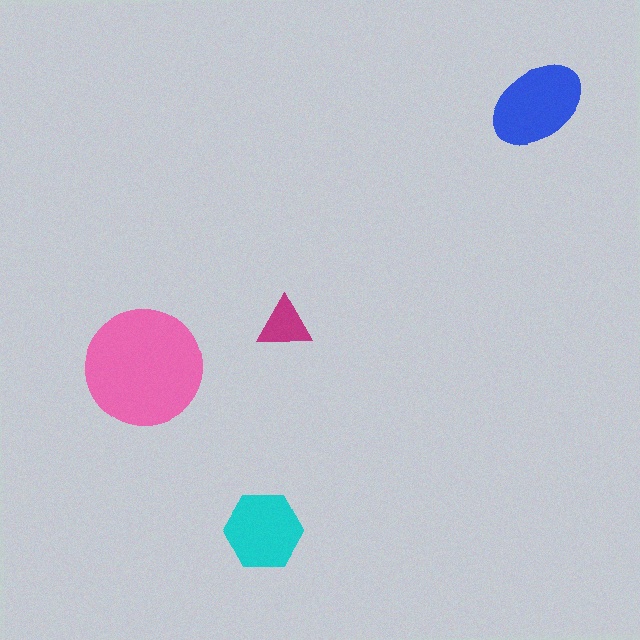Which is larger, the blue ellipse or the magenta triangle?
The blue ellipse.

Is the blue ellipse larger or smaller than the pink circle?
Smaller.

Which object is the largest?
The pink circle.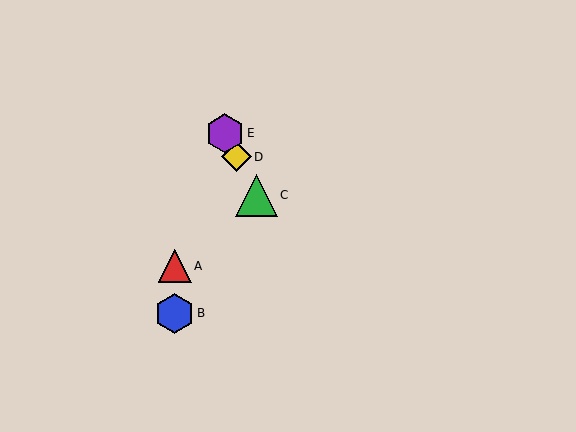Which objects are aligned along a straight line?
Objects C, D, E are aligned along a straight line.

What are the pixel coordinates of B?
Object B is at (174, 313).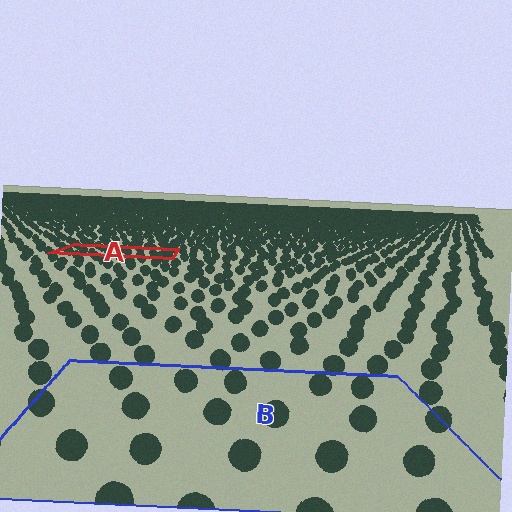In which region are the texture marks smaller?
The texture marks are smaller in region A, because it is farther away.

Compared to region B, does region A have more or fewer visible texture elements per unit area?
Region A has more texture elements per unit area — they are packed more densely because it is farther away.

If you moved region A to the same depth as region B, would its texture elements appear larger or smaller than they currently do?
They would appear larger. At a closer depth, the same texture elements are projected at a bigger on-screen size.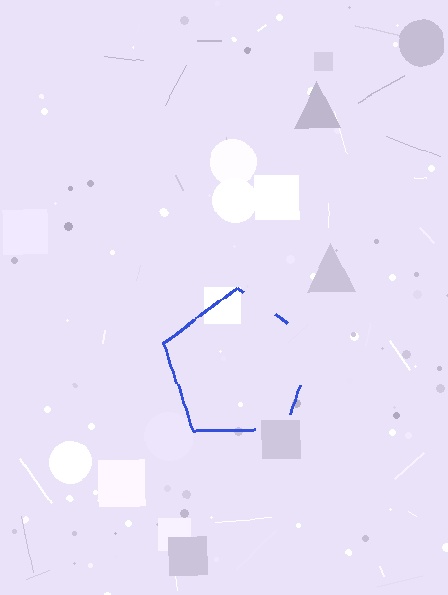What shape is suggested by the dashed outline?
The dashed outline suggests a pentagon.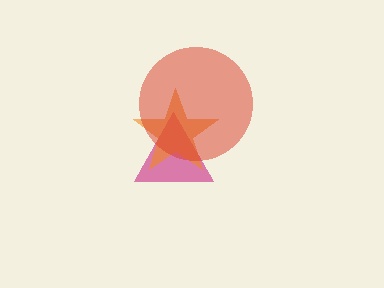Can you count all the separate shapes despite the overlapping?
Yes, there are 3 separate shapes.